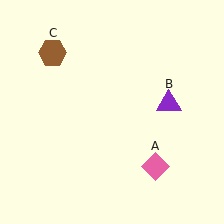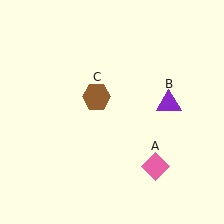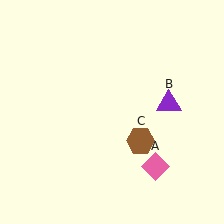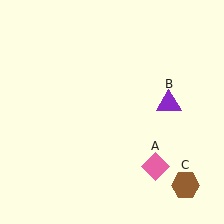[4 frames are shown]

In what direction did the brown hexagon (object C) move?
The brown hexagon (object C) moved down and to the right.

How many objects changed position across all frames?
1 object changed position: brown hexagon (object C).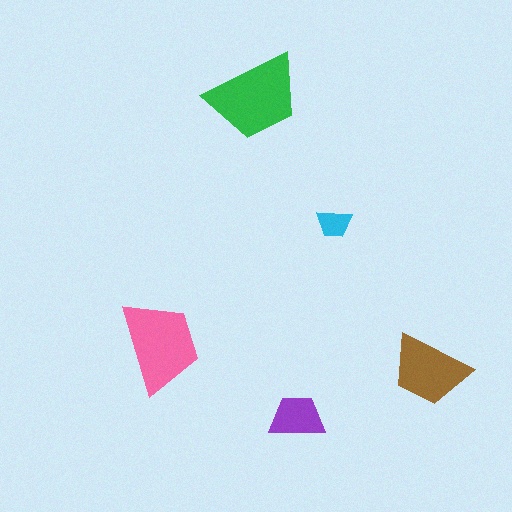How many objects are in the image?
There are 5 objects in the image.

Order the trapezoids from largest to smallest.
the green one, the pink one, the brown one, the purple one, the cyan one.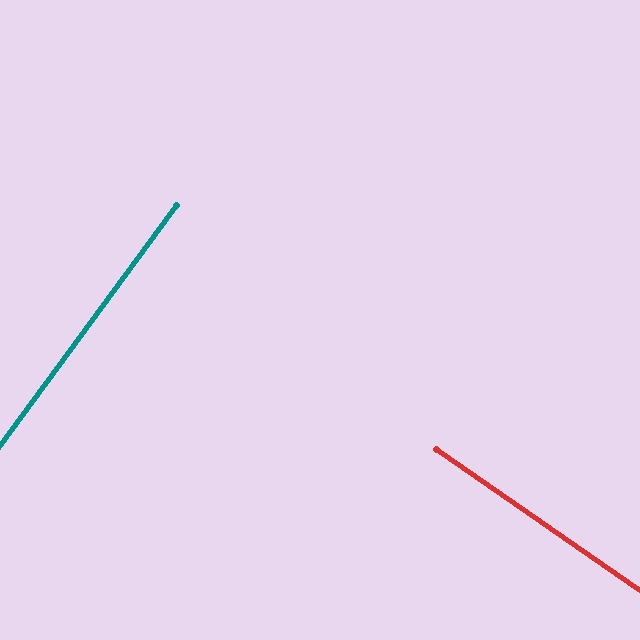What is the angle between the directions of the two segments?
Approximately 88 degrees.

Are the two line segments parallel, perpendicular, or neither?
Perpendicular — they meet at approximately 88°.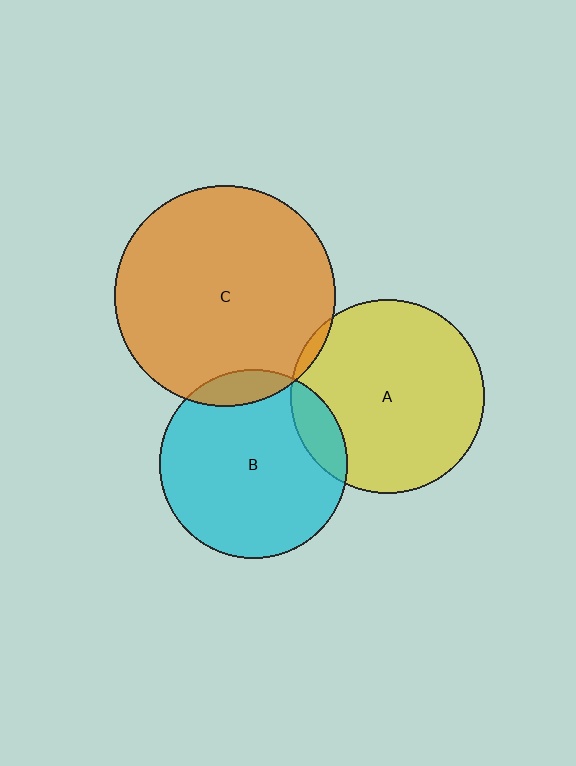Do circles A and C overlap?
Yes.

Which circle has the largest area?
Circle C (orange).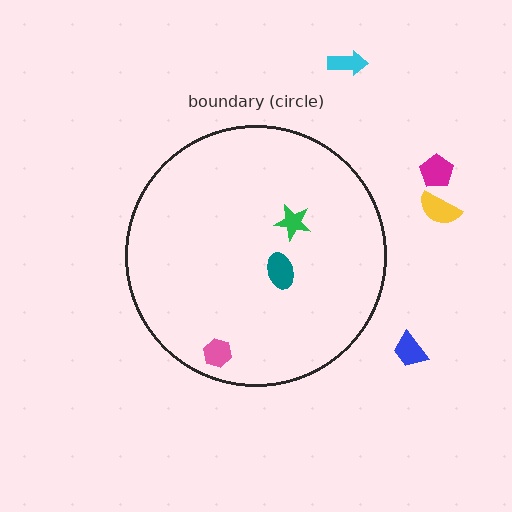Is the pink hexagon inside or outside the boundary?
Inside.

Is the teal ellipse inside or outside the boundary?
Inside.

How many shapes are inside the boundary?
3 inside, 4 outside.